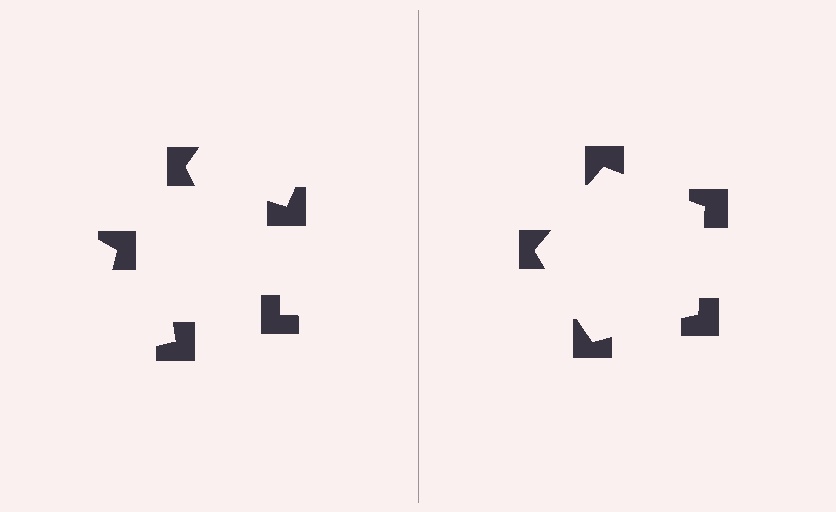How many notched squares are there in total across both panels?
10 — 5 on each side.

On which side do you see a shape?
An illusory pentagon appears on the right side. On the left side the wedge cuts are rotated, so no coherent shape forms.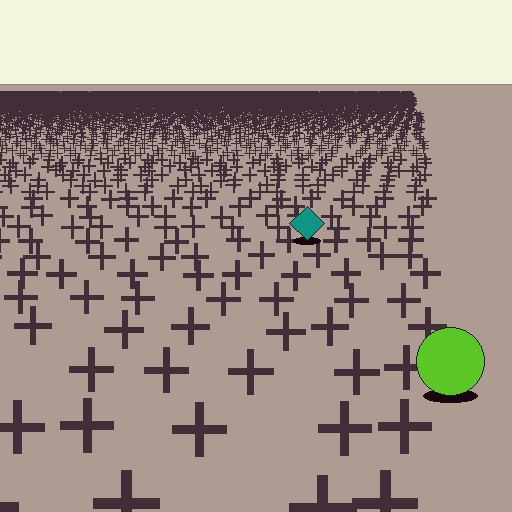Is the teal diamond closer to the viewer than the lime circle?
No. The lime circle is closer — you can tell from the texture gradient: the ground texture is coarser near it.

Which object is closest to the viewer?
The lime circle is closest. The texture marks near it are larger and more spread out.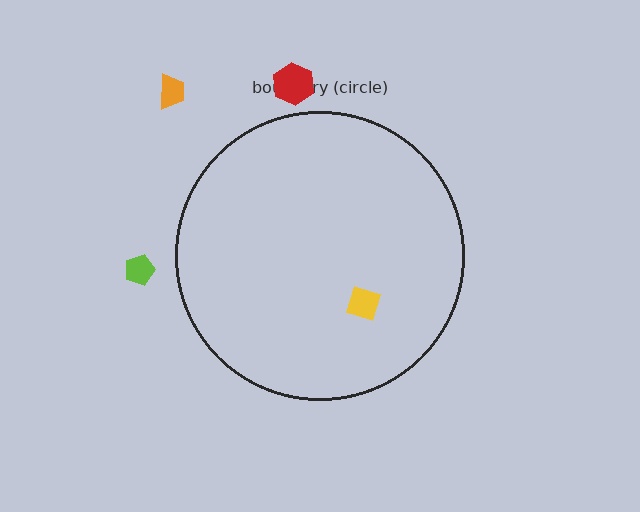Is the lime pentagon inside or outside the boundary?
Outside.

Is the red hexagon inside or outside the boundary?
Outside.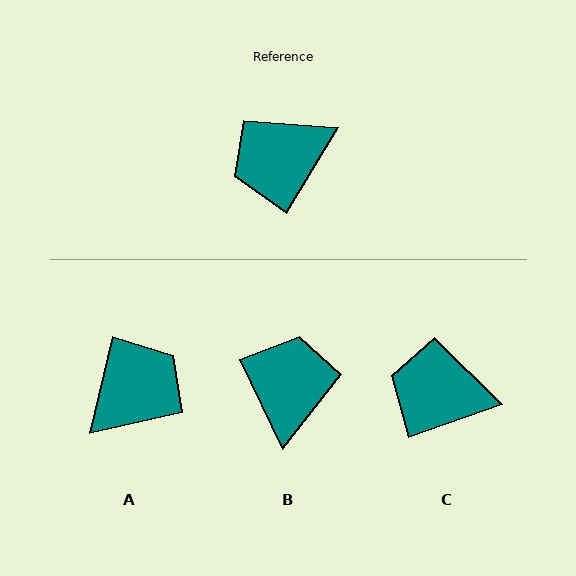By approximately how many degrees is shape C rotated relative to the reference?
Approximately 40 degrees clockwise.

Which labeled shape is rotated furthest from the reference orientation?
A, about 162 degrees away.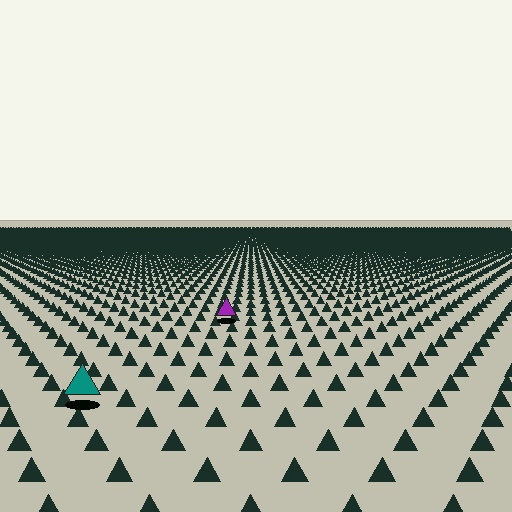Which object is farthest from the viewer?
The purple triangle is farthest from the viewer. It appears smaller and the ground texture around it is denser.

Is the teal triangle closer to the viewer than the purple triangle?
Yes. The teal triangle is closer — you can tell from the texture gradient: the ground texture is coarser near it.